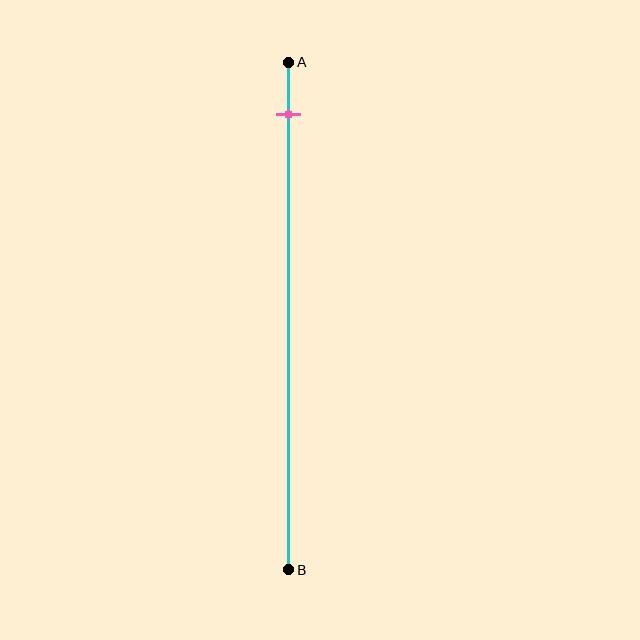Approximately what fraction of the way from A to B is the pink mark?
The pink mark is approximately 10% of the way from A to B.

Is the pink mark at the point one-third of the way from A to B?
No, the mark is at about 10% from A, not at the 33% one-third point.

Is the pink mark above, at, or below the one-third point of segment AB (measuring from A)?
The pink mark is above the one-third point of segment AB.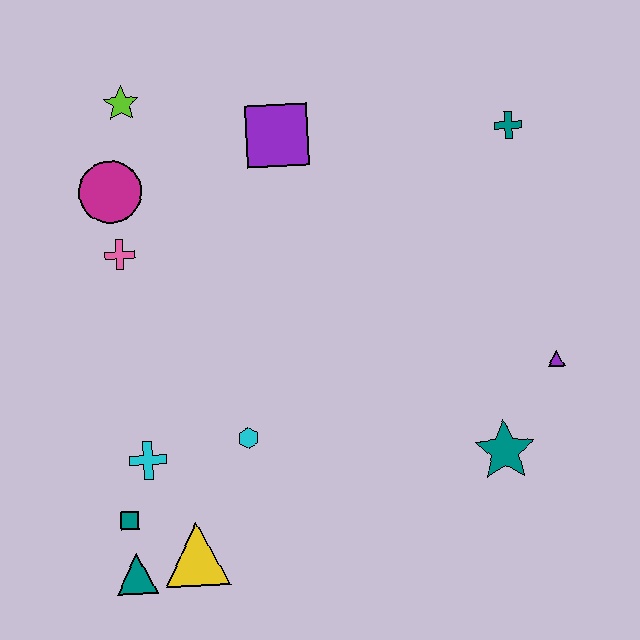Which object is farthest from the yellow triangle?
The teal cross is farthest from the yellow triangle.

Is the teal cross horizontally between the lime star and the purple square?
No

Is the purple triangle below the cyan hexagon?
No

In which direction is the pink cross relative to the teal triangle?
The pink cross is above the teal triangle.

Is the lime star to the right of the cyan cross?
No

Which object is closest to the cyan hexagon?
The cyan cross is closest to the cyan hexagon.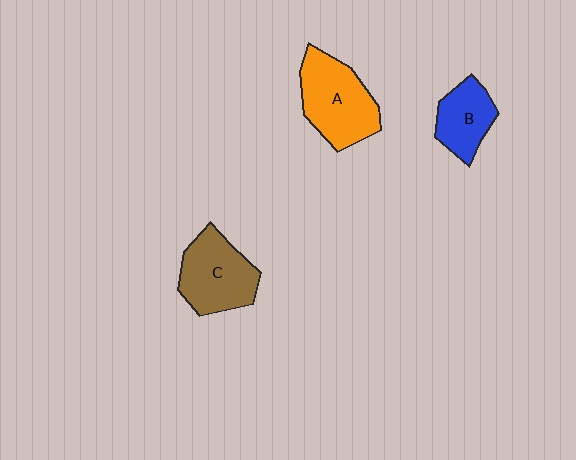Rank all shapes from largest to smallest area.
From largest to smallest: A (orange), C (brown), B (blue).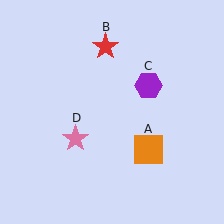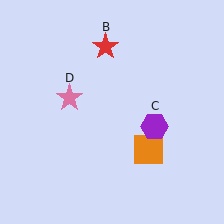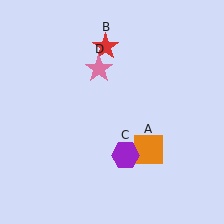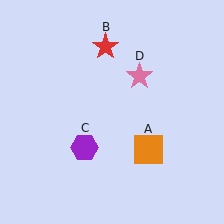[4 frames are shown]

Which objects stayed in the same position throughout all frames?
Orange square (object A) and red star (object B) remained stationary.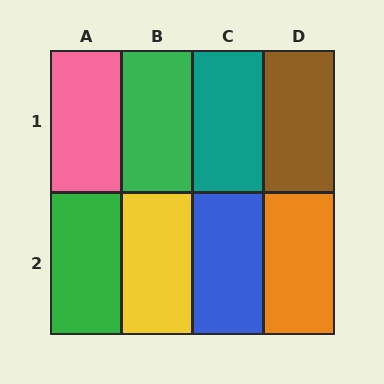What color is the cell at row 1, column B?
Green.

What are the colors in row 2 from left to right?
Green, yellow, blue, orange.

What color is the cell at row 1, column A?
Pink.